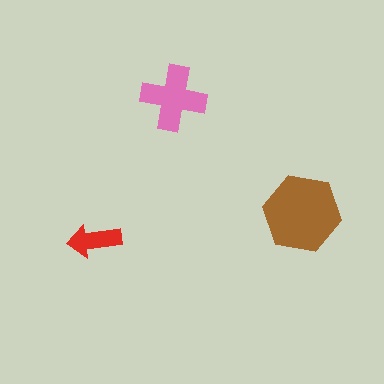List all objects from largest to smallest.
The brown hexagon, the pink cross, the red arrow.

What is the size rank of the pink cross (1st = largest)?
2nd.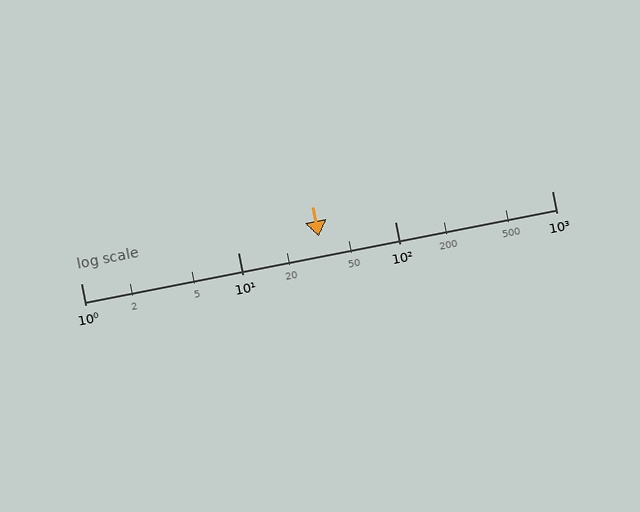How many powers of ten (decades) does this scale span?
The scale spans 3 decades, from 1 to 1000.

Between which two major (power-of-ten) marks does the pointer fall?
The pointer is between 10 and 100.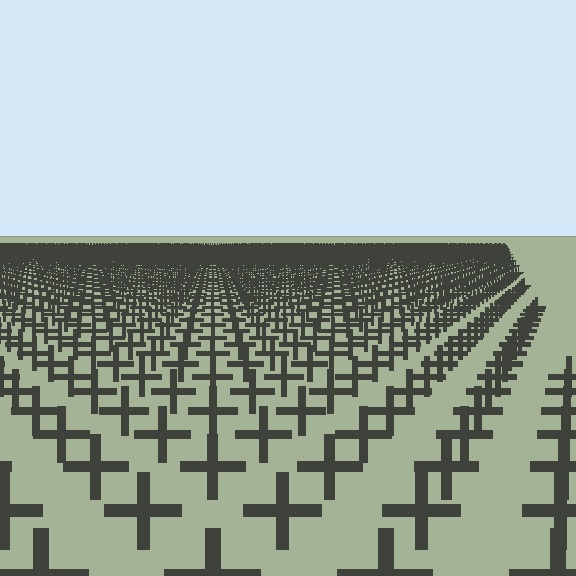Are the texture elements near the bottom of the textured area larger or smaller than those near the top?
Larger. Near the bottom, elements are closer to the viewer and appear at a bigger on-screen size.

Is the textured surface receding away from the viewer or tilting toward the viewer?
The surface is receding away from the viewer. Texture elements get smaller and denser toward the top.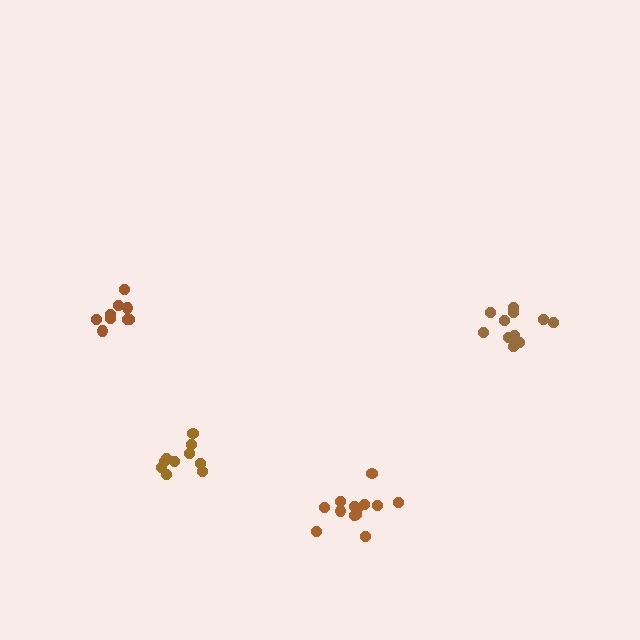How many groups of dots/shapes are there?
There are 4 groups.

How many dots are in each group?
Group 1: 9 dots, Group 2: 13 dots, Group 3: 12 dots, Group 4: 10 dots (44 total).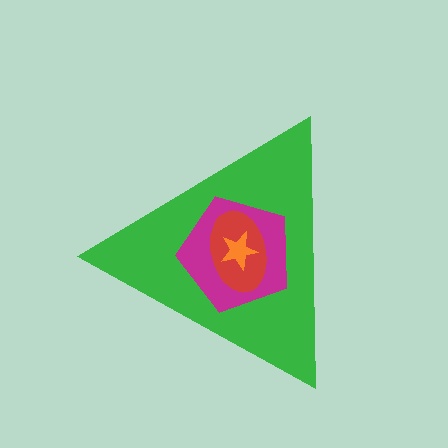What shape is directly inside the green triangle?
The magenta pentagon.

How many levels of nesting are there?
4.